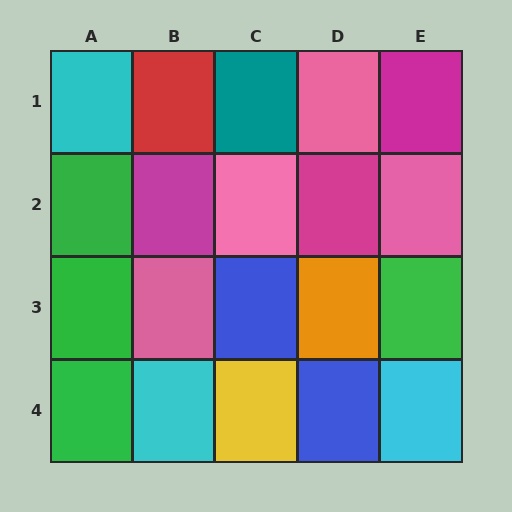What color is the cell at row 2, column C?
Pink.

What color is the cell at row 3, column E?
Green.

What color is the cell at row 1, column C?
Teal.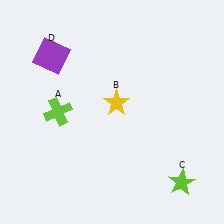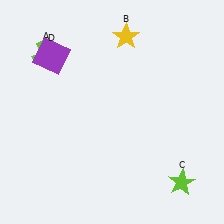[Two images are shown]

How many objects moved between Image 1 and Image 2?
2 objects moved between the two images.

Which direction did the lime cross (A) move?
The lime cross (A) moved up.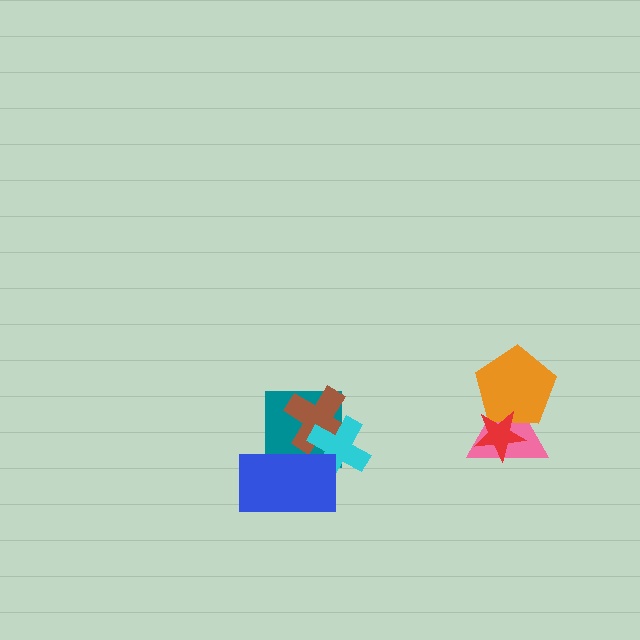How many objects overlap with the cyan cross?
3 objects overlap with the cyan cross.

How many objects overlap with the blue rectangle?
3 objects overlap with the blue rectangle.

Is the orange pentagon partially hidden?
Yes, it is partially covered by another shape.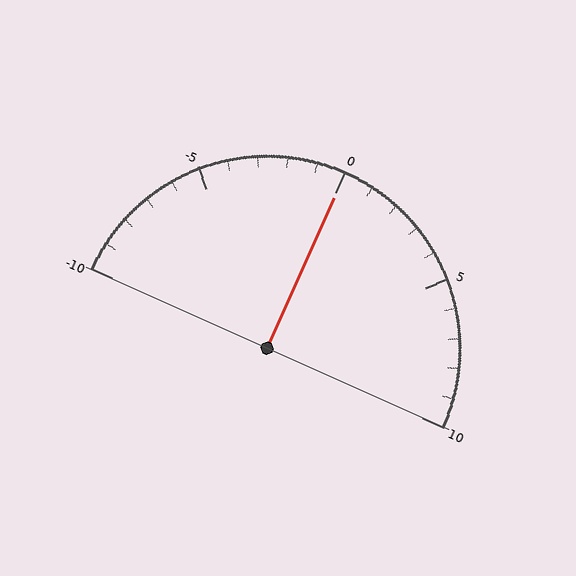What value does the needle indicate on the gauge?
The needle indicates approximately 0.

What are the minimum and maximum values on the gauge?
The gauge ranges from -10 to 10.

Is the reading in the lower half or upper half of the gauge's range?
The reading is in the upper half of the range (-10 to 10).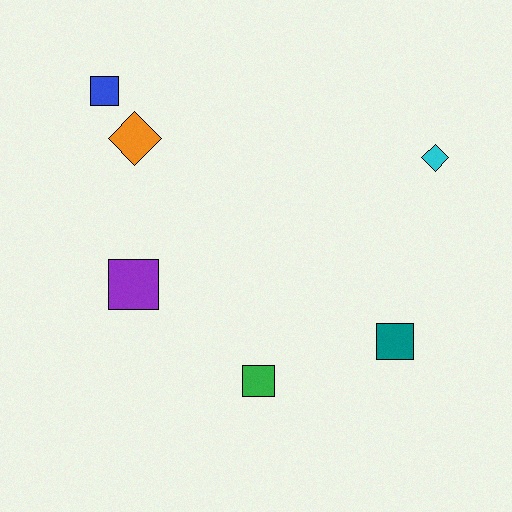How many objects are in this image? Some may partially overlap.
There are 6 objects.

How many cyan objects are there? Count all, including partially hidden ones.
There is 1 cyan object.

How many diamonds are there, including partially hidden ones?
There are 2 diamonds.